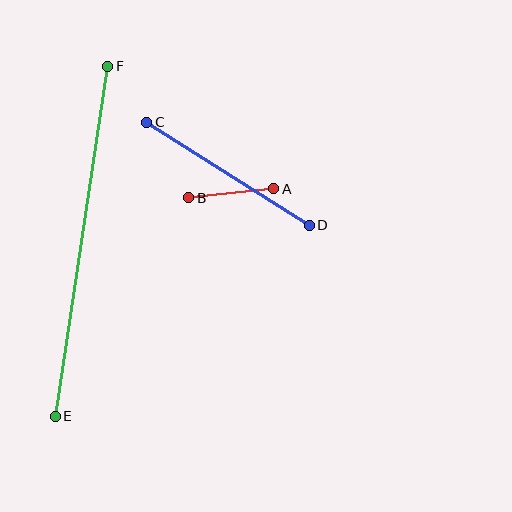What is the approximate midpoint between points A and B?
The midpoint is at approximately (231, 193) pixels.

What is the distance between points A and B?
The distance is approximately 86 pixels.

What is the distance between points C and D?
The distance is approximately 193 pixels.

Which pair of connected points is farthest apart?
Points E and F are farthest apart.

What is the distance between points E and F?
The distance is approximately 354 pixels.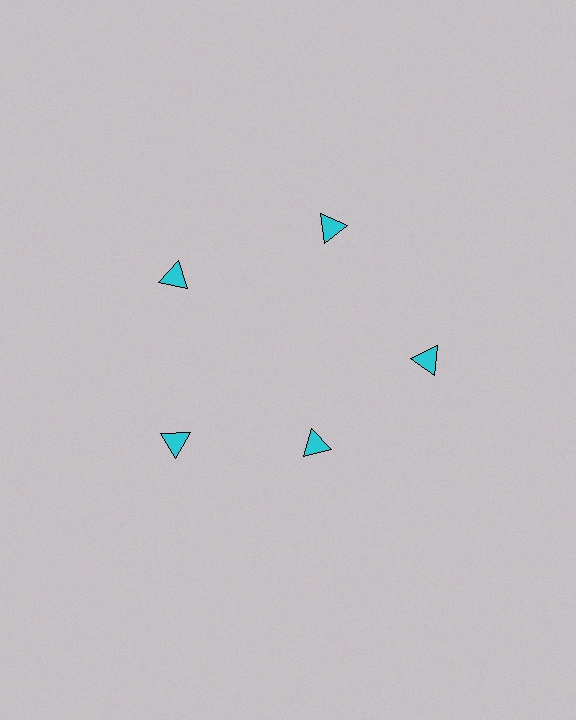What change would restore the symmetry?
The symmetry would be restored by moving it outward, back onto the ring so that all 5 triangles sit at equal angles and equal distance from the center.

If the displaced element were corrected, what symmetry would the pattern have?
It would have 5-fold rotational symmetry — the pattern would map onto itself every 72 degrees.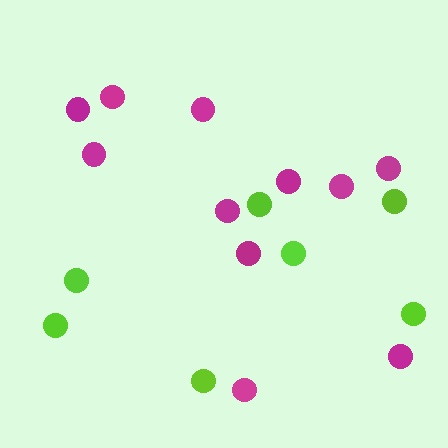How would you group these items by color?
There are 2 groups: one group of magenta circles (11) and one group of lime circles (7).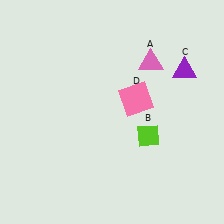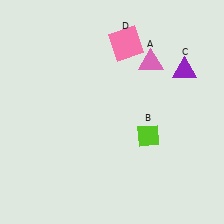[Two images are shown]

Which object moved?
The pink square (D) moved up.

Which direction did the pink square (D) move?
The pink square (D) moved up.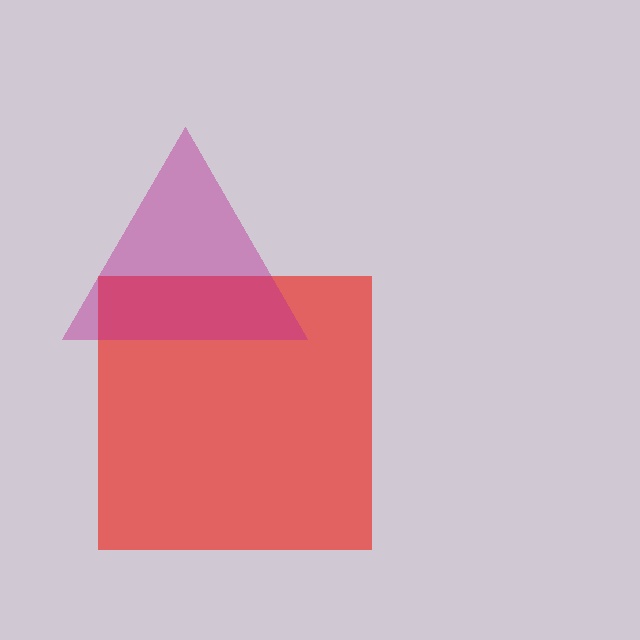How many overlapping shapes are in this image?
There are 2 overlapping shapes in the image.